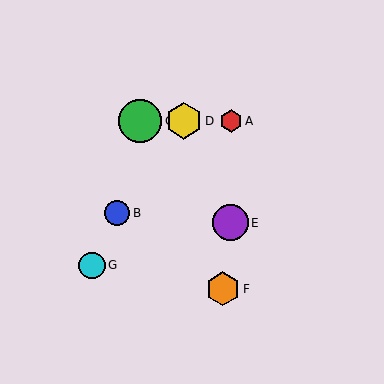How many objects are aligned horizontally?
3 objects (A, C, D) are aligned horizontally.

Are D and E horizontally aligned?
No, D is at y≈121 and E is at y≈223.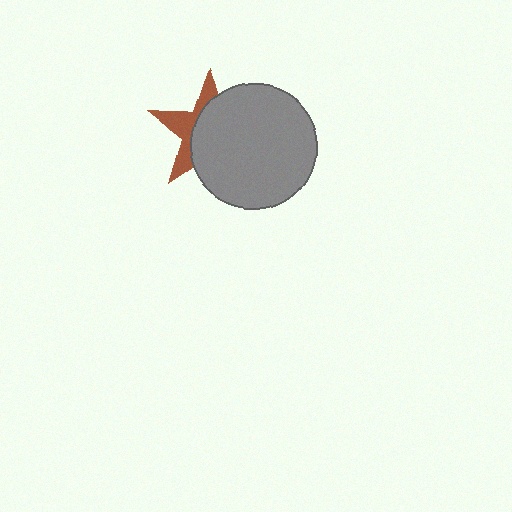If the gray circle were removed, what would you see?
You would see the complete brown star.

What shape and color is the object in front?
The object in front is a gray circle.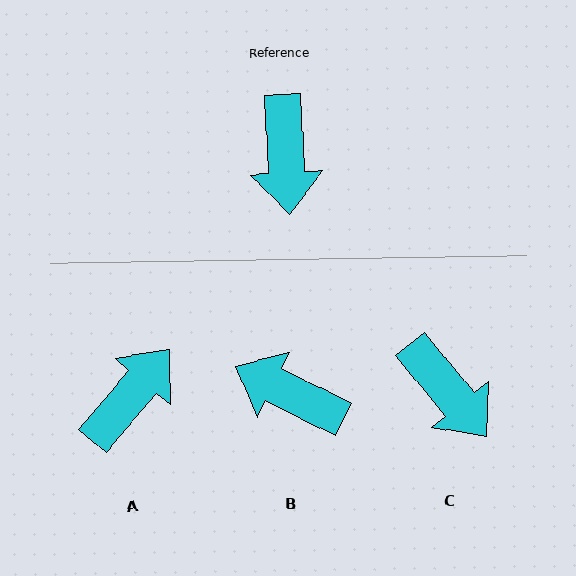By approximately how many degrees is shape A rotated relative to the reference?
Approximately 136 degrees counter-clockwise.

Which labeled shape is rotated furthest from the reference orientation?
A, about 136 degrees away.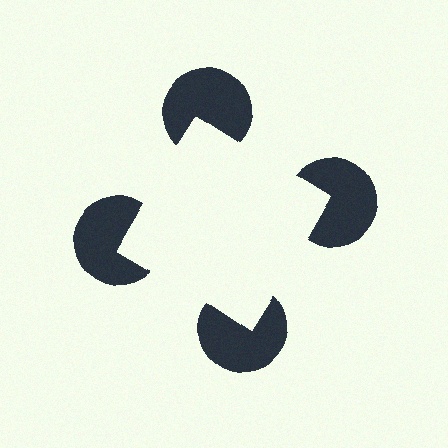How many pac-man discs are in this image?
There are 4 — one at each vertex of the illusory square.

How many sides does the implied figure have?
4 sides.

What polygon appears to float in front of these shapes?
An illusory square — its edges are inferred from the aligned wedge cuts in the pac-man discs, not physically drawn.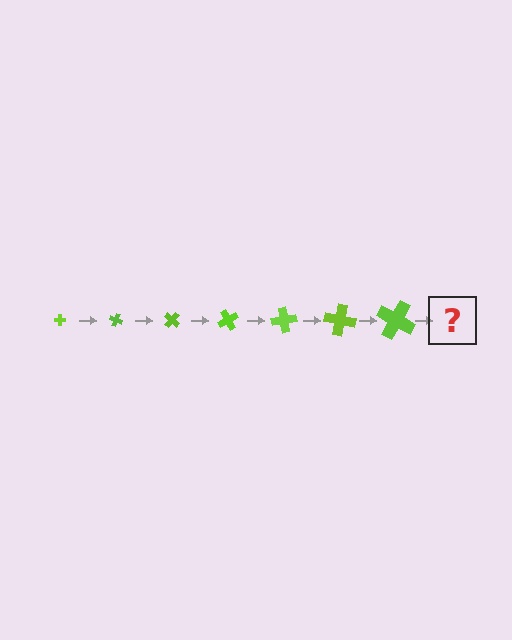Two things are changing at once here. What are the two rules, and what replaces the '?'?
The two rules are that the cross grows larger each step and it rotates 20 degrees each step. The '?' should be a cross, larger than the previous one and rotated 140 degrees from the start.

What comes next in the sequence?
The next element should be a cross, larger than the previous one and rotated 140 degrees from the start.